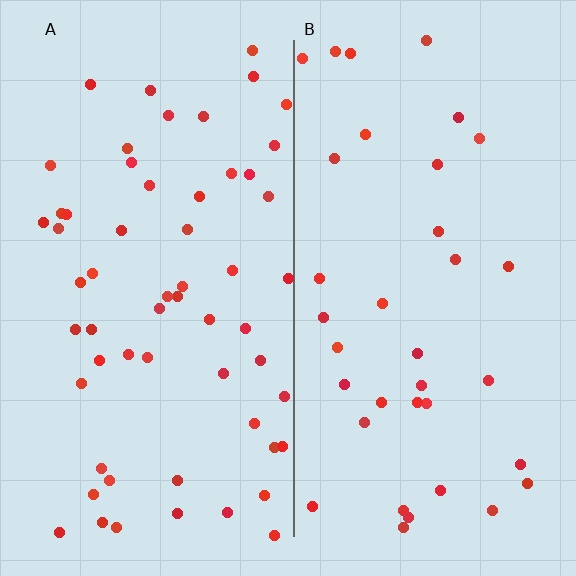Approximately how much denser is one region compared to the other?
Approximately 1.6× — region A over region B.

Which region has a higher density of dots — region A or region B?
A (the left).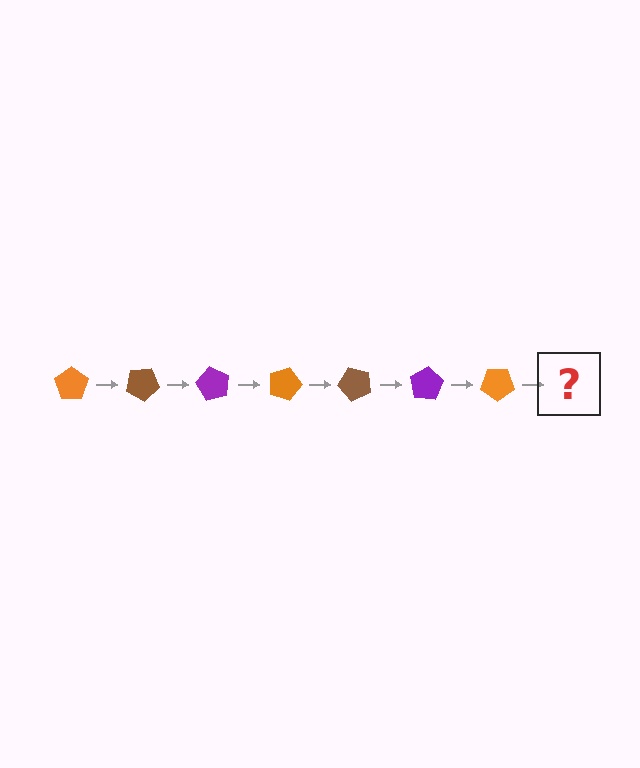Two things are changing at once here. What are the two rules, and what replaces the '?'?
The two rules are that it rotates 30 degrees each step and the color cycles through orange, brown, and purple. The '?' should be a brown pentagon, rotated 210 degrees from the start.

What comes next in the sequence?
The next element should be a brown pentagon, rotated 210 degrees from the start.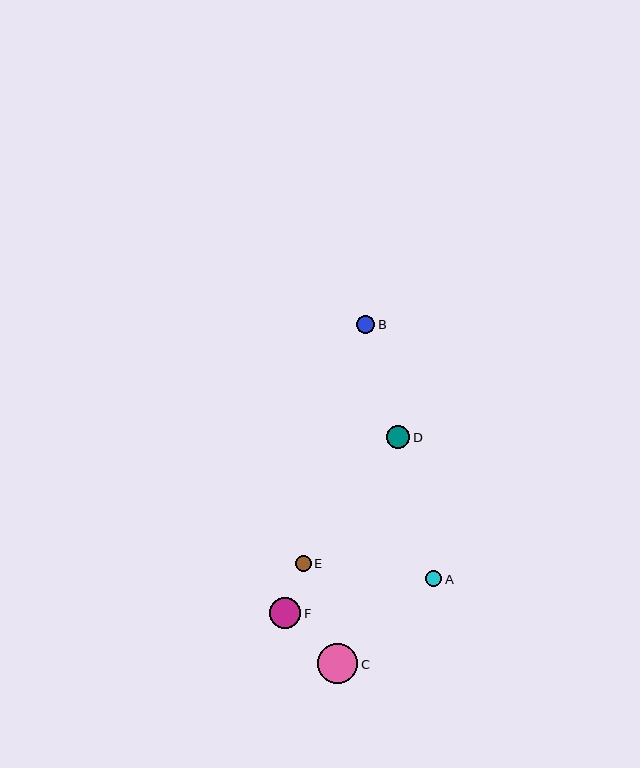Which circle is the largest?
Circle C is the largest with a size of approximately 40 pixels.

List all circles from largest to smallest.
From largest to smallest: C, F, D, B, E, A.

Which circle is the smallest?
Circle A is the smallest with a size of approximately 16 pixels.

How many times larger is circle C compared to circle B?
Circle C is approximately 2.2 times the size of circle B.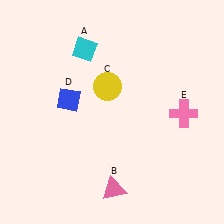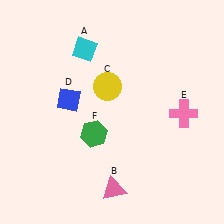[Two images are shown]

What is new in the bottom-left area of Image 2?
A green hexagon (F) was added in the bottom-left area of Image 2.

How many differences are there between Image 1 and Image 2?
There is 1 difference between the two images.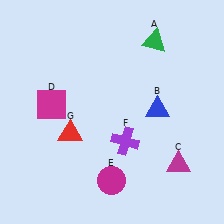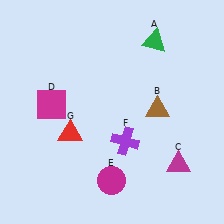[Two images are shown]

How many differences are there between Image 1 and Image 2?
There is 1 difference between the two images.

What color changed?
The triangle (B) changed from blue in Image 1 to brown in Image 2.